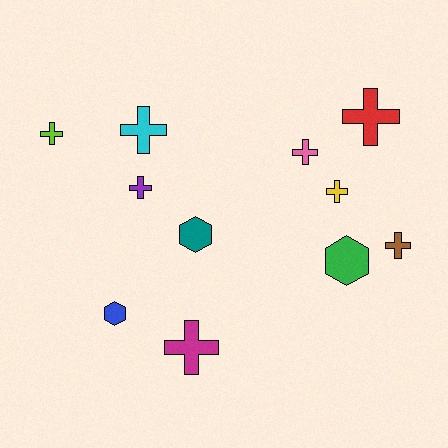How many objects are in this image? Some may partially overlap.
There are 11 objects.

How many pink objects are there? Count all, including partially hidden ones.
There is 1 pink object.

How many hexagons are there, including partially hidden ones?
There are 3 hexagons.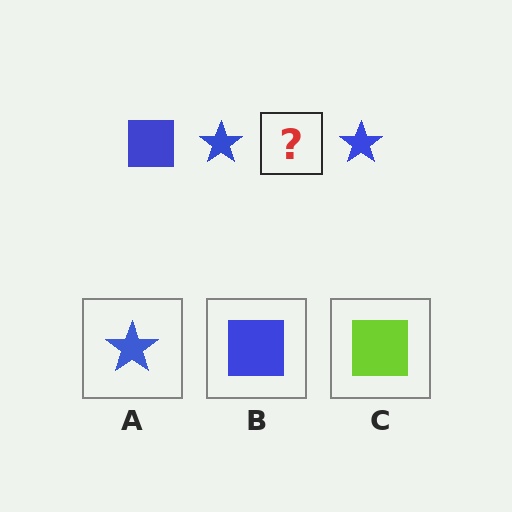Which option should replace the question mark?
Option B.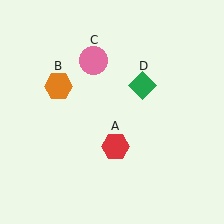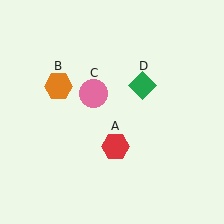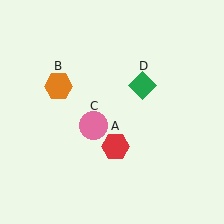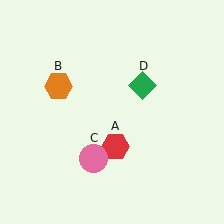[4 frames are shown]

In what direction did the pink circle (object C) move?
The pink circle (object C) moved down.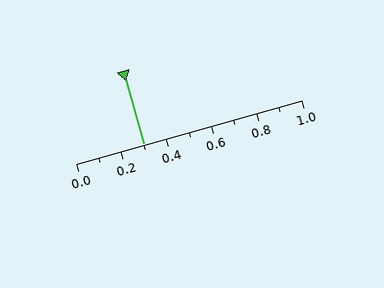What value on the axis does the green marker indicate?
The marker indicates approximately 0.3.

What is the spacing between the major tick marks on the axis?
The major ticks are spaced 0.2 apart.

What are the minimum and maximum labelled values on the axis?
The axis runs from 0.0 to 1.0.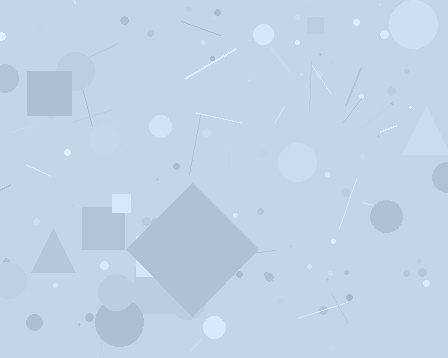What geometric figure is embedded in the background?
A diamond is embedded in the background.